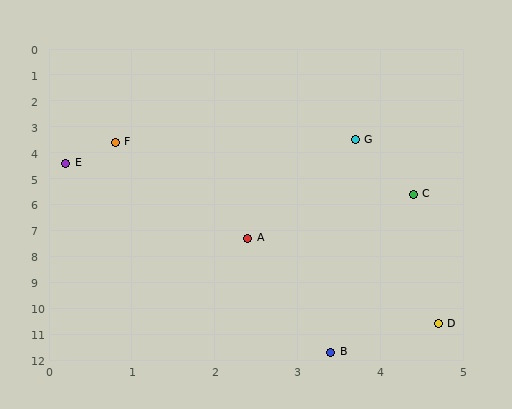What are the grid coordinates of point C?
Point C is at approximately (4.4, 5.6).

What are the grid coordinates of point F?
Point F is at approximately (0.8, 3.6).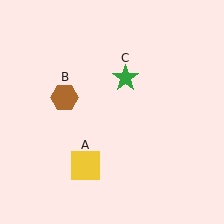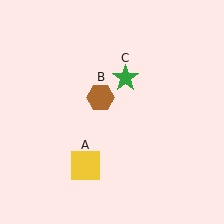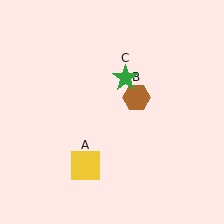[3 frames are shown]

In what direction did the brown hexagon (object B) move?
The brown hexagon (object B) moved right.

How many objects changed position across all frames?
1 object changed position: brown hexagon (object B).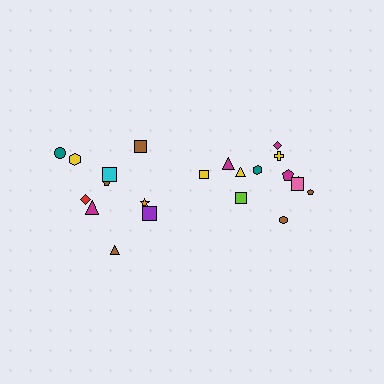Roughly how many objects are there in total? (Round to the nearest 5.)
Roughly 20 objects in total.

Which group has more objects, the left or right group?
The right group.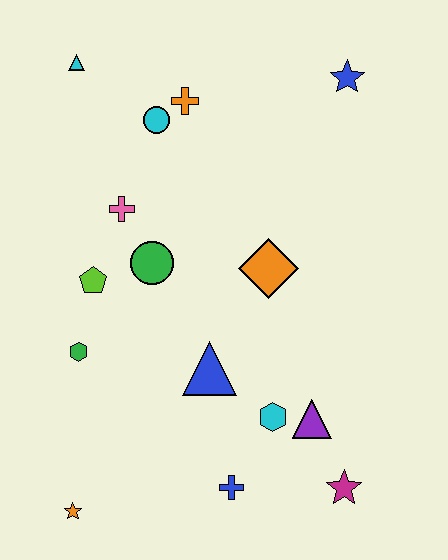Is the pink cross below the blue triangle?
No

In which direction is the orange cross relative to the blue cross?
The orange cross is above the blue cross.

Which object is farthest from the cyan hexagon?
The cyan triangle is farthest from the cyan hexagon.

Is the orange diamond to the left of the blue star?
Yes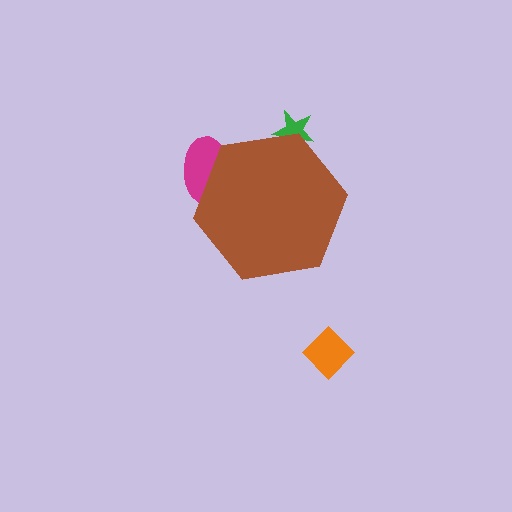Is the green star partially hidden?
Yes, the green star is partially hidden behind the brown hexagon.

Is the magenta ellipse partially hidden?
Yes, the magenta ellipse is partially hidden behind the brown hexagon.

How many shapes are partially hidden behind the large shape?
2 shapes are partially hidden.